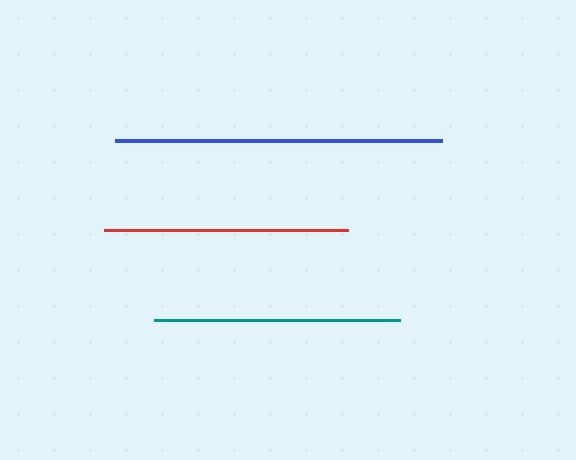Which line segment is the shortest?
The red line is the shortest at approximately 244 pixels.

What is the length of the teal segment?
The teal segment is approximately 246 pixels long.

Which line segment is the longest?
The blue line is the longest at approximately 327 pixels.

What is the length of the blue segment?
The blue segment is approximately 327 pixels long.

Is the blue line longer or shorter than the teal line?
The blue line is longer than the teal line.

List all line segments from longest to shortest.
From longest to shortest: blue, teal, red.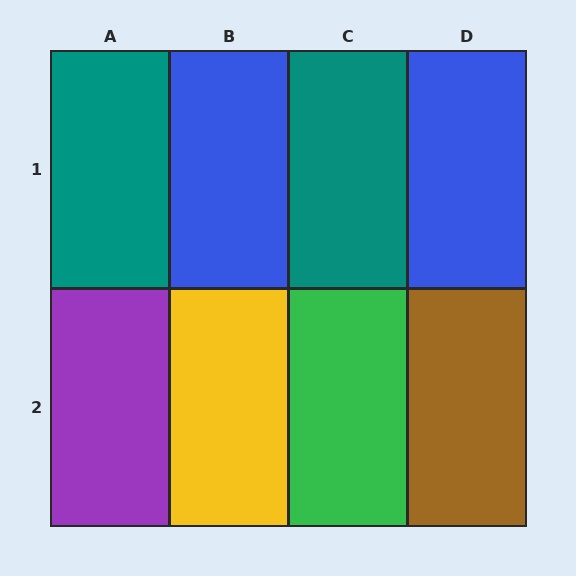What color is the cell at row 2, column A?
Purple.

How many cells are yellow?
1 cell is yellow.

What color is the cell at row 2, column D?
Brown.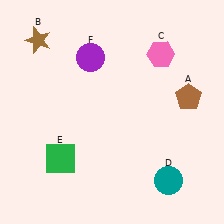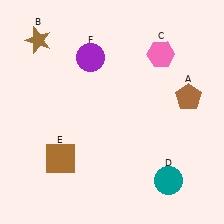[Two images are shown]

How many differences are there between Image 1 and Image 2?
There is 1 difference between the two images.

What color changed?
The square (E) changed from green in Image 1 to brown in Image 2.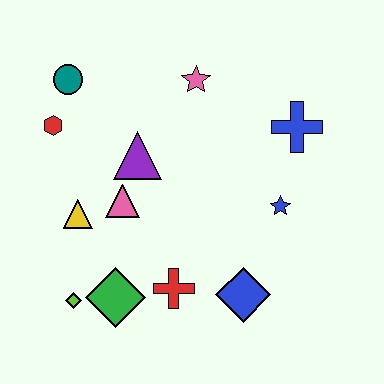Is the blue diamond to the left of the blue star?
Yes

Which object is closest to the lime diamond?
The green diamond is closest to the lime diamond.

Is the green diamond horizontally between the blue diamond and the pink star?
No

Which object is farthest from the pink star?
The lime diamond is farthest from the pink star.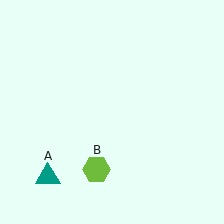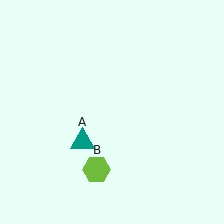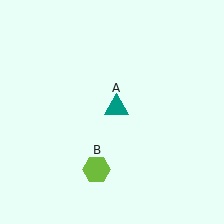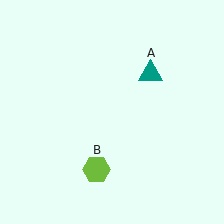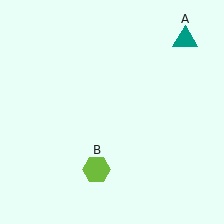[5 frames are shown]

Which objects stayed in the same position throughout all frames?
Lime hexagon (object B) remained stationary.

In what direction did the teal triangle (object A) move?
The teal triangle (object A) moved up and to the right.